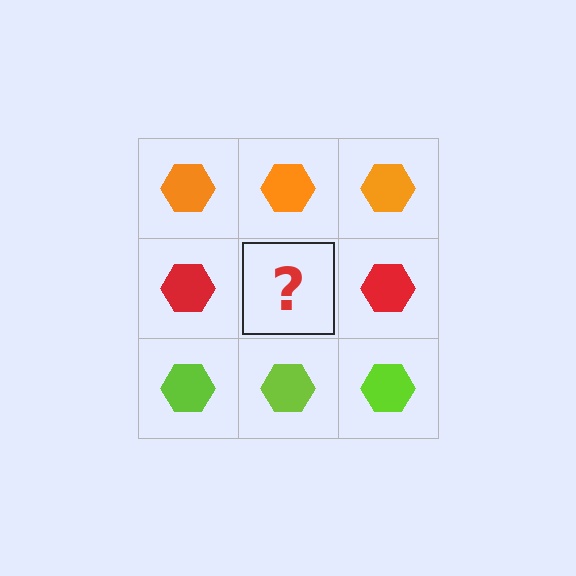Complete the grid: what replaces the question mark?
The question mark should be replaced with a red hexagon.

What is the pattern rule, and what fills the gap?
The rule is that each row has a consistent color. The gap should be filled with a red hexagon.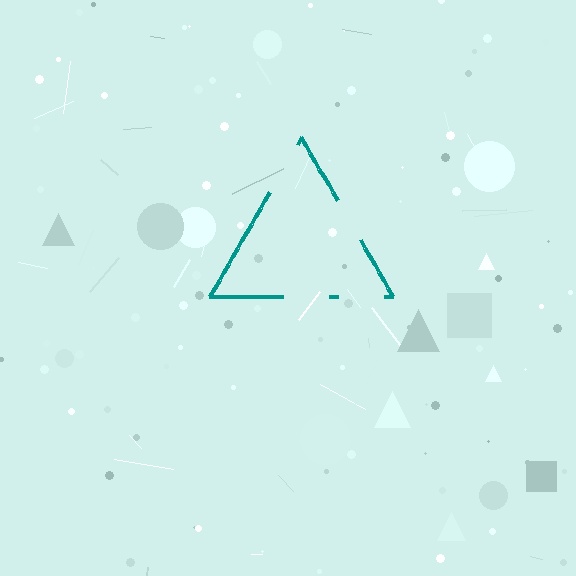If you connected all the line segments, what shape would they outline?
They would outline a triangle.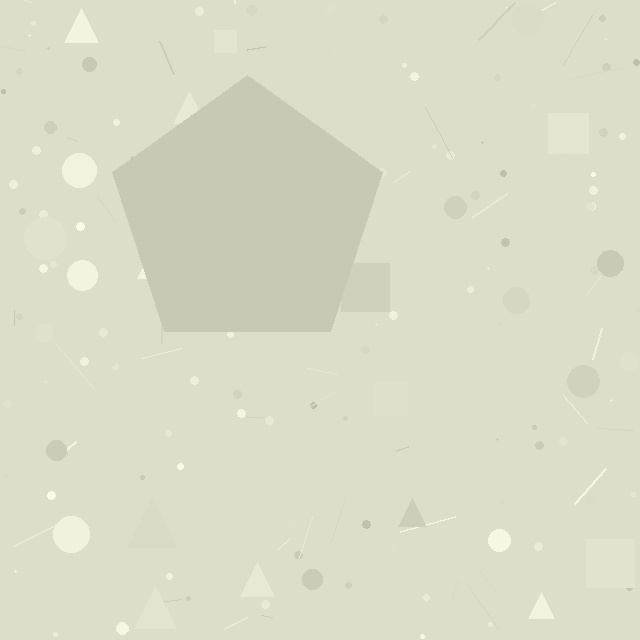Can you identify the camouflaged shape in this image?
The camouflaged shape is a pentagon.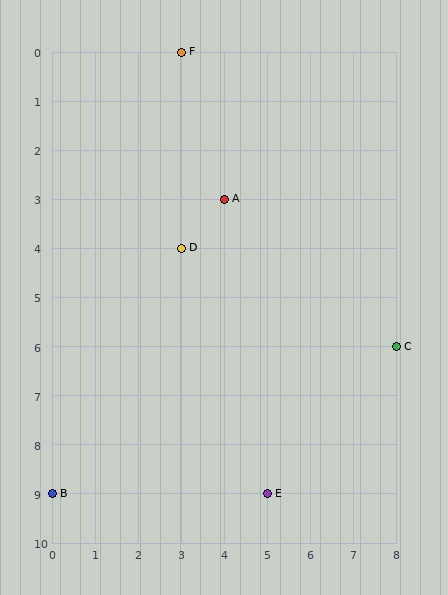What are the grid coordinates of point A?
Point A is at grid coordinates (4, 3).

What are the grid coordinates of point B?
Point B is at grid coordinates (0, 9).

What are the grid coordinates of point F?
Point F is at grid coordinates (3, 0).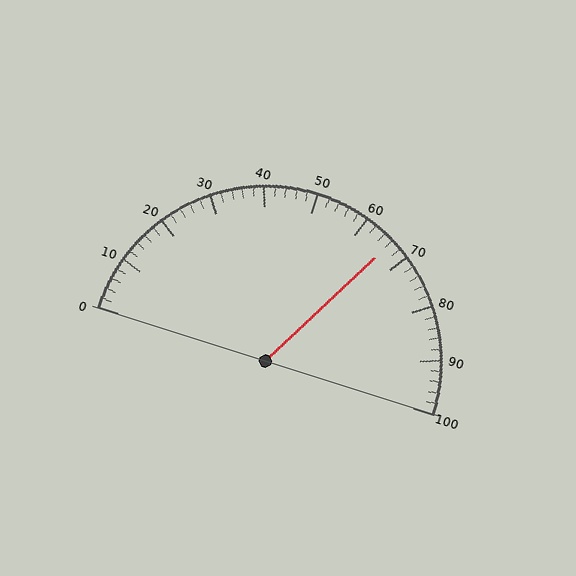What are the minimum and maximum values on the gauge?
The gauge ranges from 0 to 100.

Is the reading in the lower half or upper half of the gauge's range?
The reading is in the upper half of the range (0 to 100).